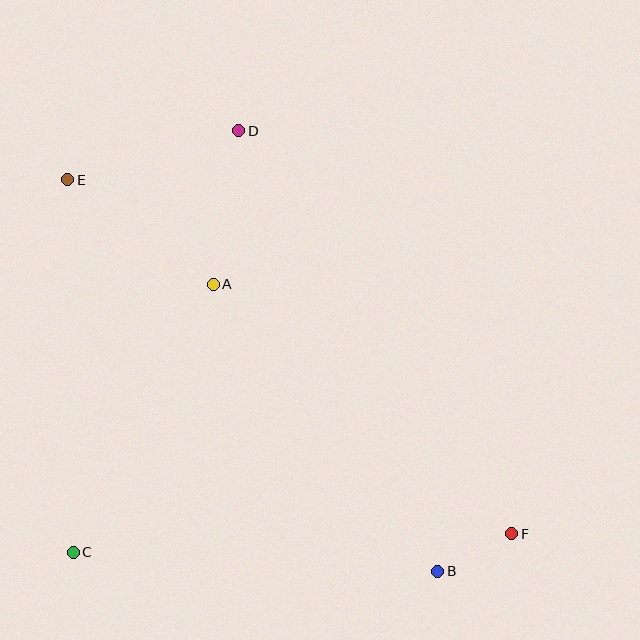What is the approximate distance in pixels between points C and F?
The distance between C and F is approximately 439 pixels.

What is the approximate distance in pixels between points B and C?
The distance between B and C is approximately 365 pixels.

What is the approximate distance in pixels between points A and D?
The distance between A and D is approximately 155 pixels.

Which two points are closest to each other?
Points B and F are closest to each other.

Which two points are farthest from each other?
Points E and F are farthest from each other.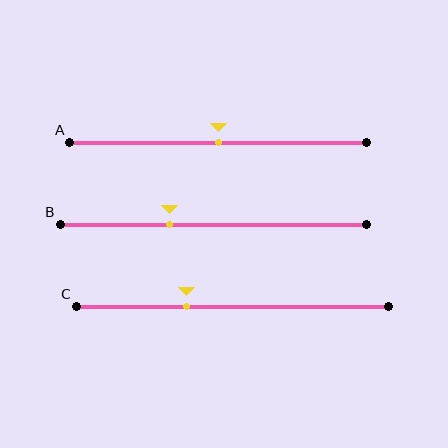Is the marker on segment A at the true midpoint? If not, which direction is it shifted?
Yes, the marker on segment A is at the true midpoint.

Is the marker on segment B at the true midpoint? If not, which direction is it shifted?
No, the marker on segment B is shifted to the left by about 14% of the segment length.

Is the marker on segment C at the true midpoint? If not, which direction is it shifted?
No, the marker on segment C is shifted to the left by about 15% of the segment length.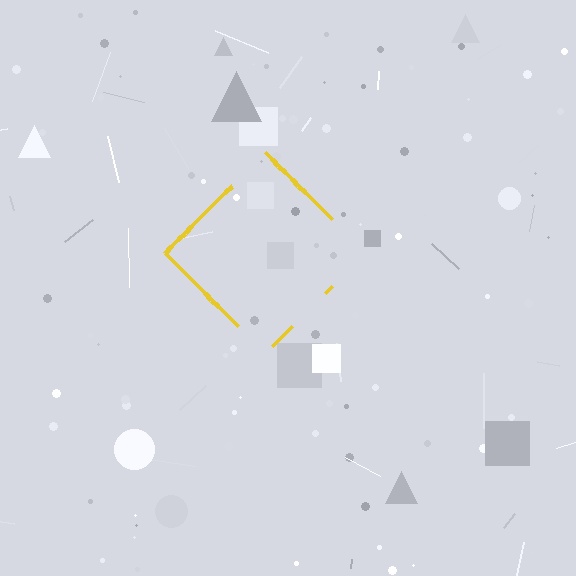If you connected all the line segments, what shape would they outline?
They would outline a diamond.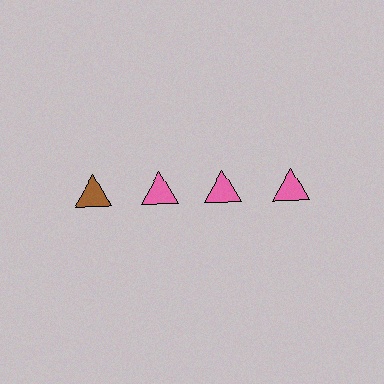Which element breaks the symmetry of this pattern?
The brown triangle in the top row, leftmost column breaks the symmetry. All other shapes are pink triangles.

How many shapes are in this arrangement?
There are 4 shapes arranged in a grid pattern.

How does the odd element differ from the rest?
It has a different color: brown instead of pink.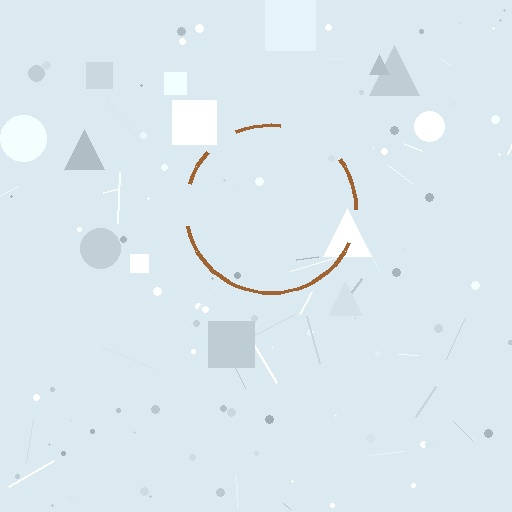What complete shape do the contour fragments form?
The contour fragments form a circle.